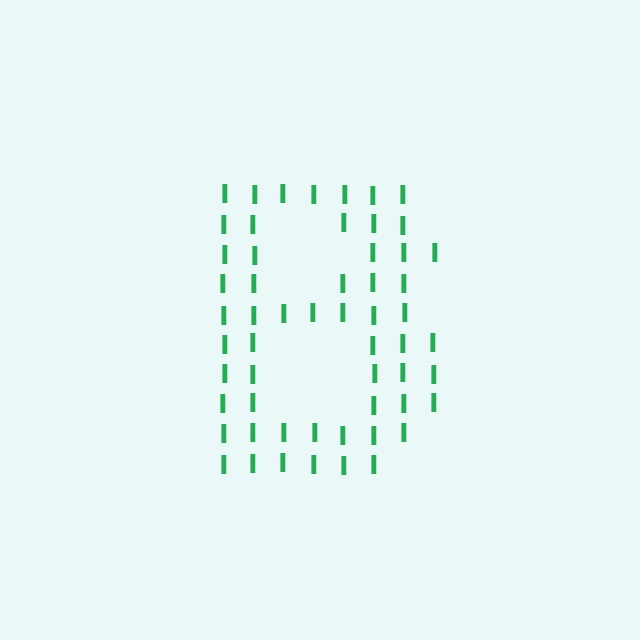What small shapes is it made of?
It is made of small letter I's.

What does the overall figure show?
The overall figure shows the letter B.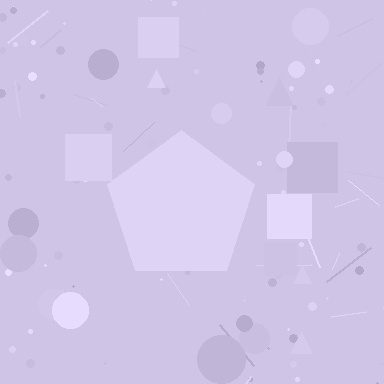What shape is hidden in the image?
A pentagon is hidden in the image.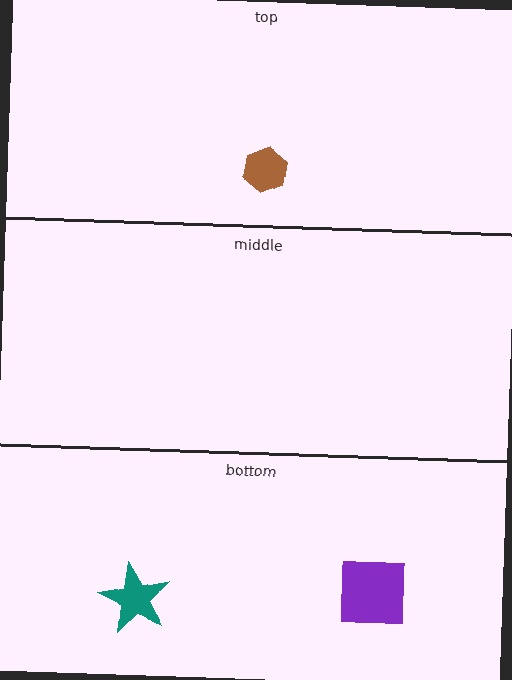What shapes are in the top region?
The brown hexagon.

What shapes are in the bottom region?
The purple square, the teal star.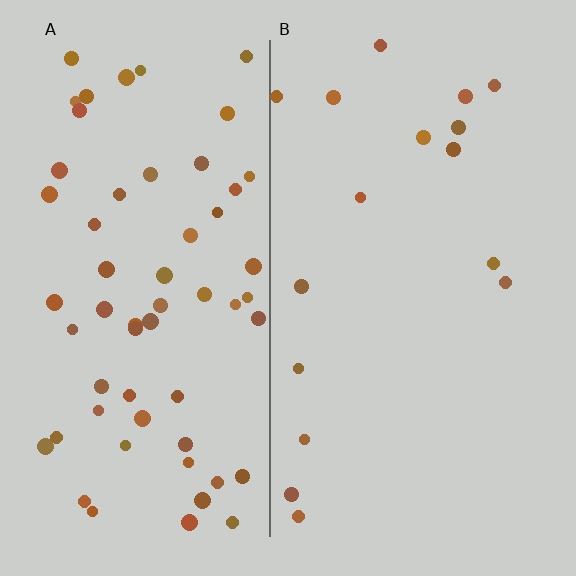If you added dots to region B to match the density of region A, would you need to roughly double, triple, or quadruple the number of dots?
Approximately quadruple.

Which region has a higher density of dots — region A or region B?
A (the left).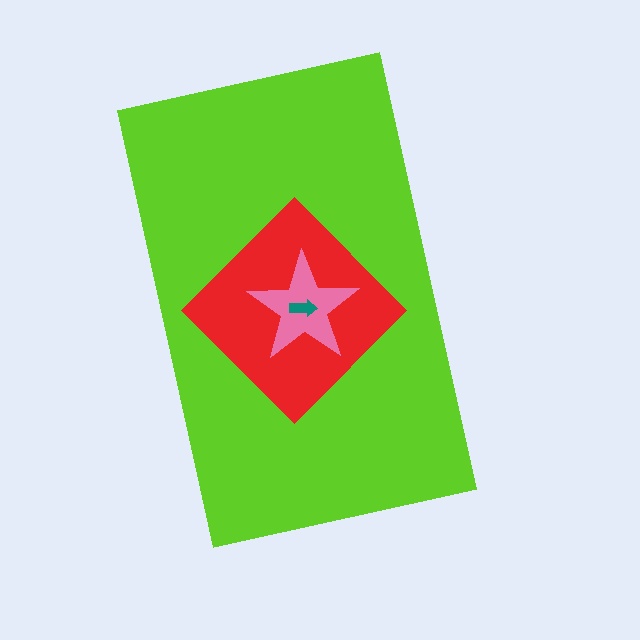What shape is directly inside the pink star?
The teal arrow.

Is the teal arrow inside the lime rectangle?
Yes.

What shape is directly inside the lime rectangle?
The red diamond.